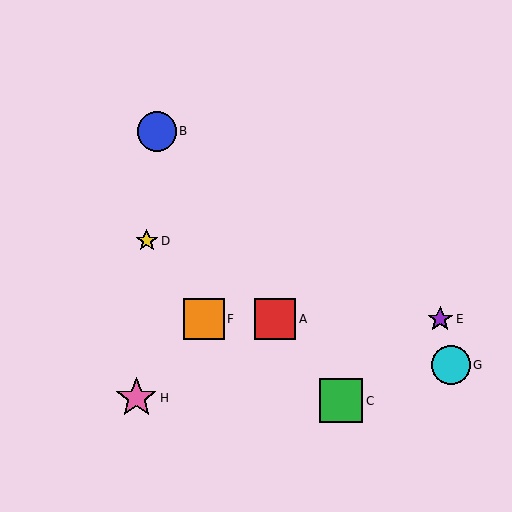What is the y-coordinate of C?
Object C is at y≈401.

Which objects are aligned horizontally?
Objects A, E, F are aligned horizontally.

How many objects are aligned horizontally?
3 objects (A, E, F) are aligned horizontally.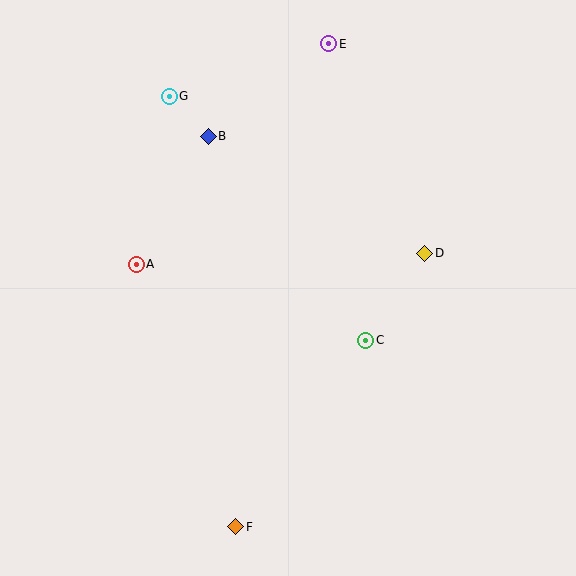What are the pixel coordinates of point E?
Point E is at (329, 44).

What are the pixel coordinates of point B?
Point B is at (208, 136).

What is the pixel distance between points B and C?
The distance between B and C is 258 pixels.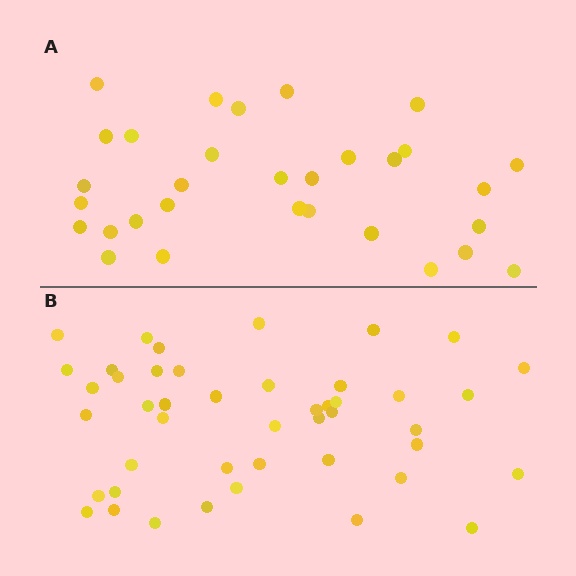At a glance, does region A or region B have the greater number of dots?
Region B (the bottom region) has more dots.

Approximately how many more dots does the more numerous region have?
Region B has approximately 15 more dots than region A.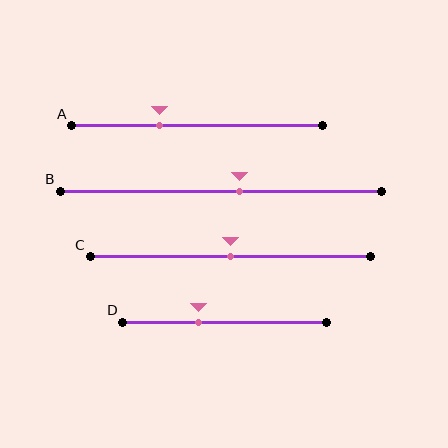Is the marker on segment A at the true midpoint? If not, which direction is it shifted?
No, the marker on segment A is shifted to the left by about 15% of the segment length.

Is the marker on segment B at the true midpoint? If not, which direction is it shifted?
No, the marker on segment B is shifted to the right by about 6% of the segment length.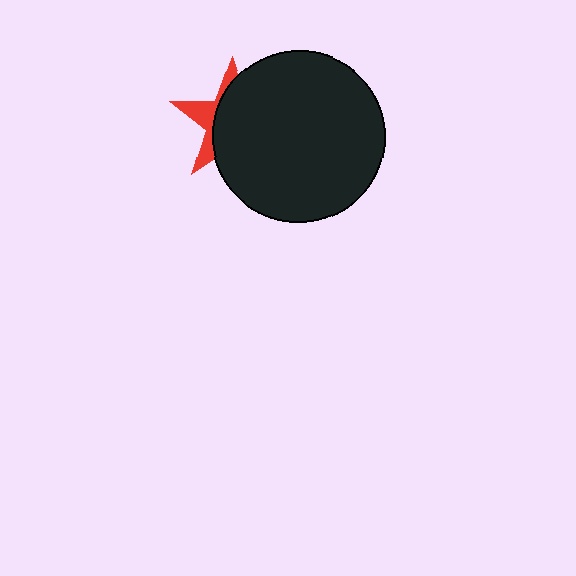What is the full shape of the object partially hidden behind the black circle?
The partially hidden object is a red star.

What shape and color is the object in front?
The object in front is a black circle.